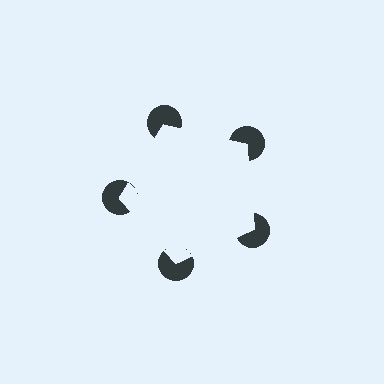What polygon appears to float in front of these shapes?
An illusory pentagon — its edges are inferred from the aligned wedge cuts in the pac-man discs, not physically drawn.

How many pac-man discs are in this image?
There are 5 — one at each vertex of the illusory pentagon.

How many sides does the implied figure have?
5 sides.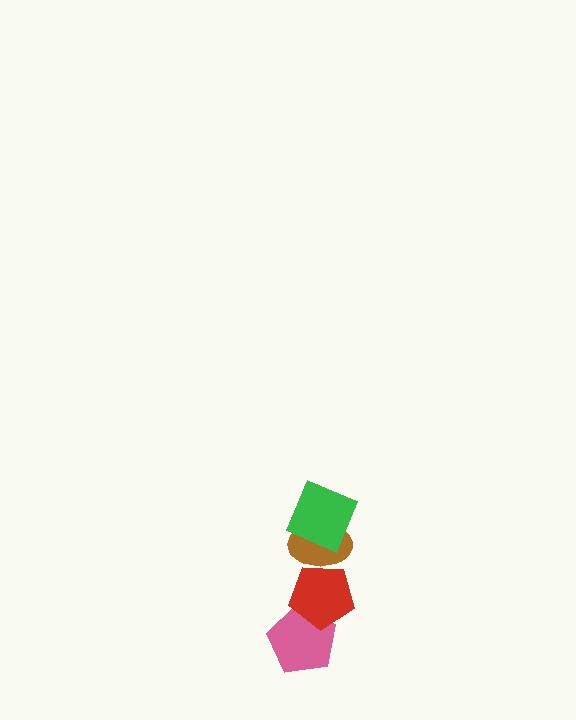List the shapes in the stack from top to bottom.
From top to bottom: the green square, the brown ellipse, the red pentagon, the pink pentagon.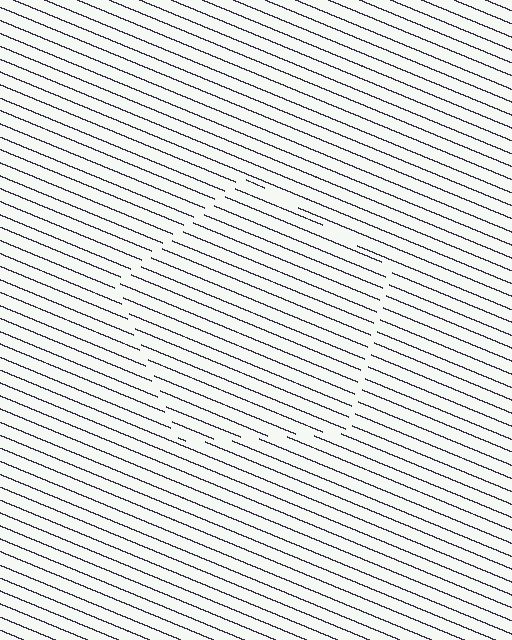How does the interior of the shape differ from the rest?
The interior of the shape contains the same grating, shifted by half a period — the contour is defined by the phase discontinuity where line-ends from the inner and outer gratings abut.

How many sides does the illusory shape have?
5 sides — the line-ends trace a pentagon.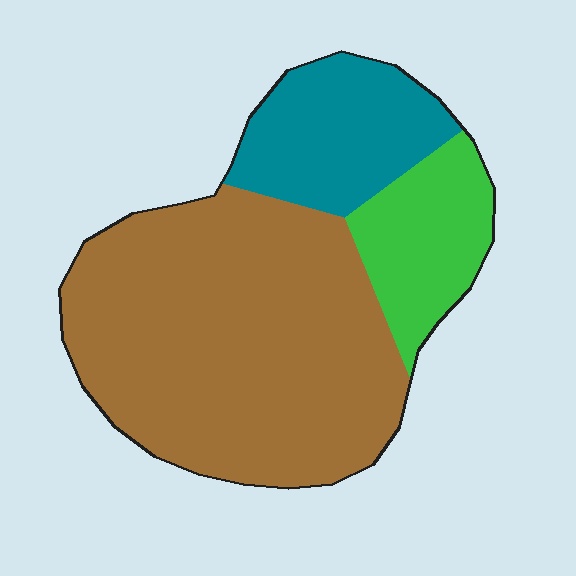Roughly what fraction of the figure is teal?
Teal takes up about one fifth (1/5) of the figure.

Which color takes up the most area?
Brown, at roughly 65%.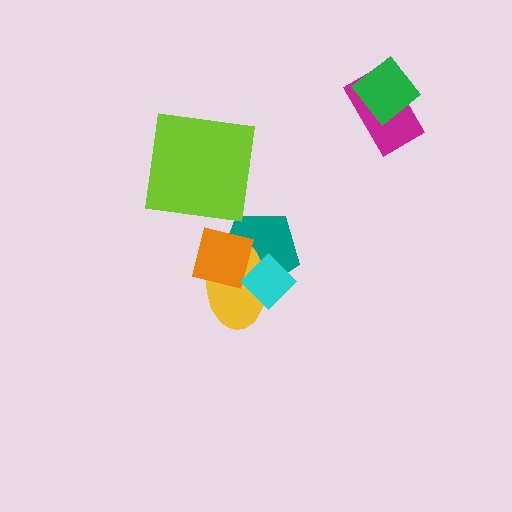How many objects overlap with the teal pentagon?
3 objects overlap with the teal pentagon.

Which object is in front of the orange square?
The cyan diamond is in front of the orange square.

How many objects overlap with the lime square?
0 objects overlap with the lime square.